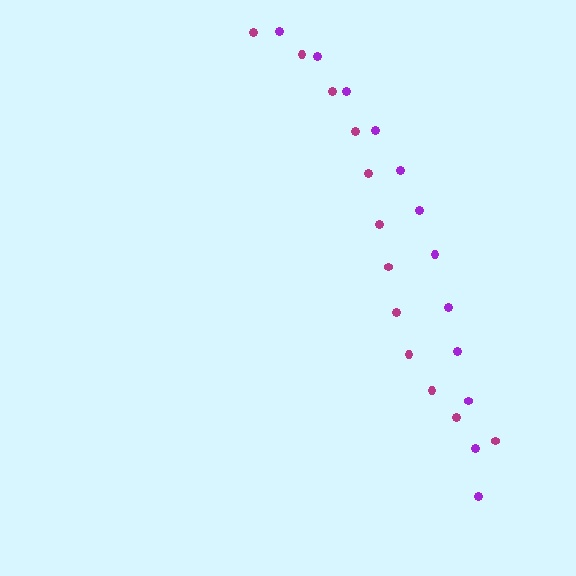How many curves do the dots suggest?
There are 2 distinct paths.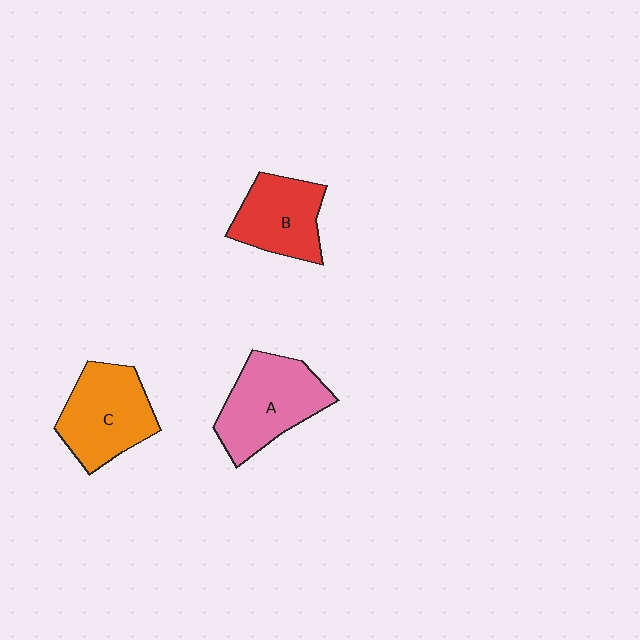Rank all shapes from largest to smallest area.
From largest to smallest: A (pink), C (orange), B (red).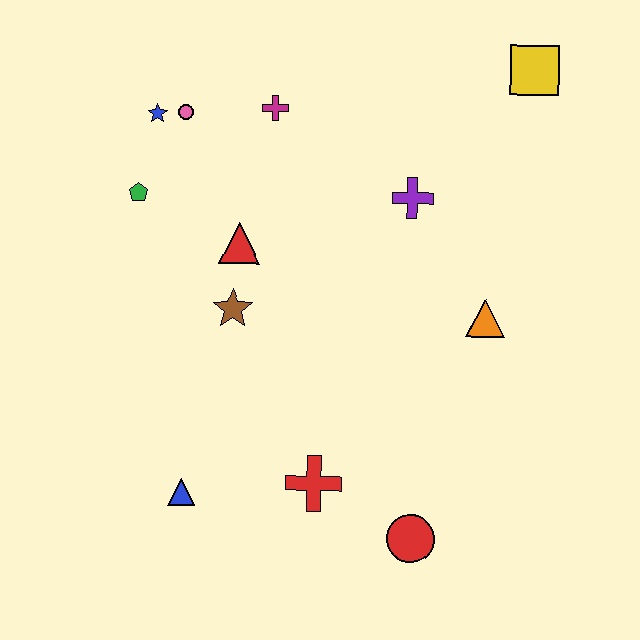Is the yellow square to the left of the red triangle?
No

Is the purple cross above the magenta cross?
No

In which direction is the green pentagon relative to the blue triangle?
The green pentagon is above the blue triangle.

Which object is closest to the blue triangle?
The red cross is closest to the blue triangle.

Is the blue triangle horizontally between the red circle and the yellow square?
No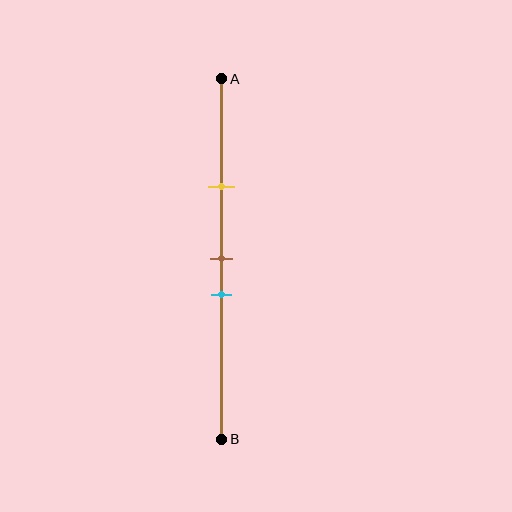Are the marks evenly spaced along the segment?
No, the marks are not evenly spaced.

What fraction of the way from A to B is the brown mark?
The brown mark is approximately 50% (0.5) of the way from A to B.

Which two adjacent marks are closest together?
The brown and cyan marks are the closest adjacent pair.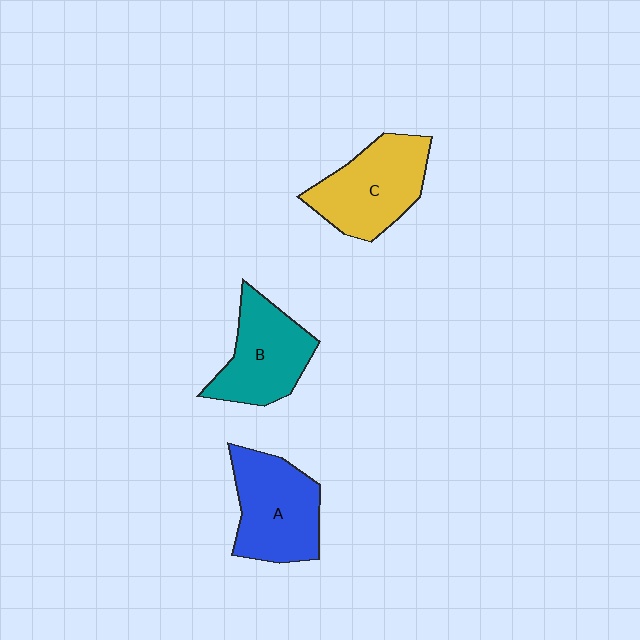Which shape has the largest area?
Shape C (yellow).